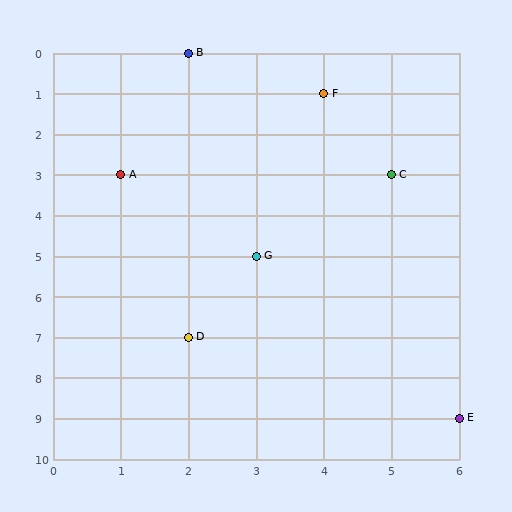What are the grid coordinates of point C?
Point C is at grid coordinates (5, 3).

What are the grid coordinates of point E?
Point E is at grid coordinates (6, 9).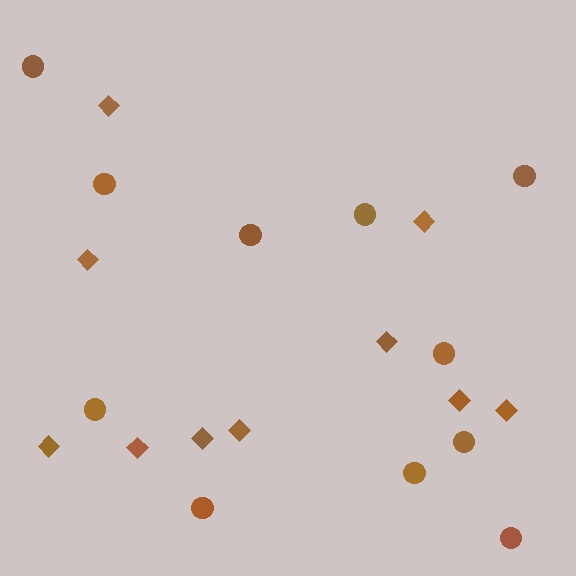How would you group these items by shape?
There are 2 groups: one group of circles (11) and one group of diamonds (10).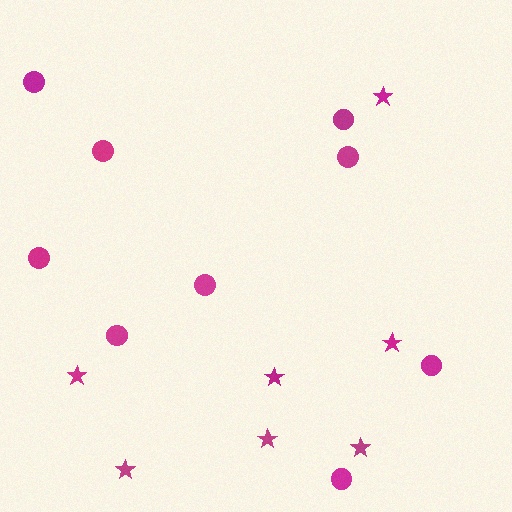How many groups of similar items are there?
There are 2 groups: one group of stars (7) and one group of circles (9).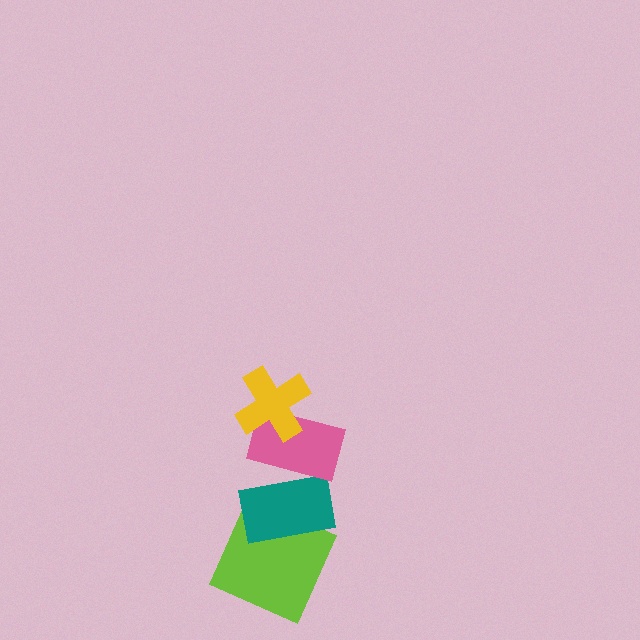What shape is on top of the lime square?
The teal rectangle is on top of the lime square.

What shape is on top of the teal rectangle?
The pink rectangle is on top of the teal rectangle.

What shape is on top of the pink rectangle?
The yellow cross is on top of the pink rectangle.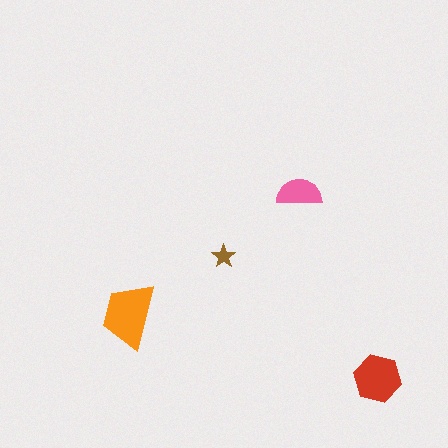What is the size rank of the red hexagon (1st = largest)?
2nd.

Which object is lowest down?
The red hexagon is bottommost.